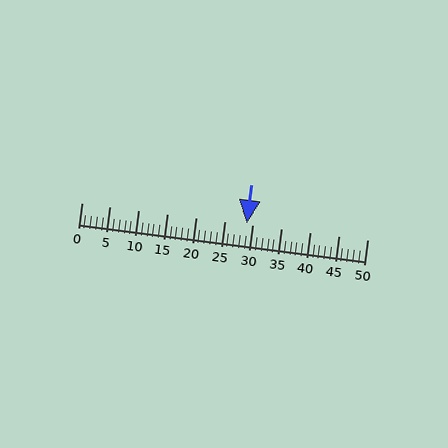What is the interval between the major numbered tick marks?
The major tick marks are spaced 5 units apart.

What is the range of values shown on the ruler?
The ruler shows values from 0 to 50.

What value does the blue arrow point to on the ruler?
The blue arrow points to approximately 29.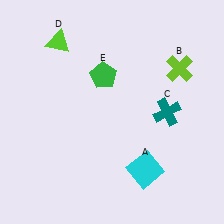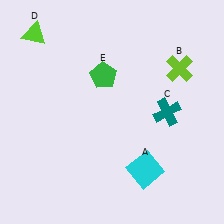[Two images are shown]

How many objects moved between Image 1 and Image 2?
1 object moved between the two images.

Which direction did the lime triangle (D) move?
The lime triangle (D) moved left.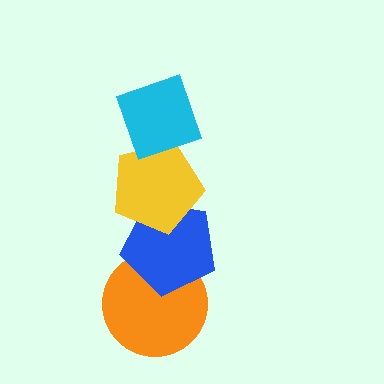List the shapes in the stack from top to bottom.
From top to bottom: the cyan diamond, the yellow pentagon, the blue pentagon, the orange circle.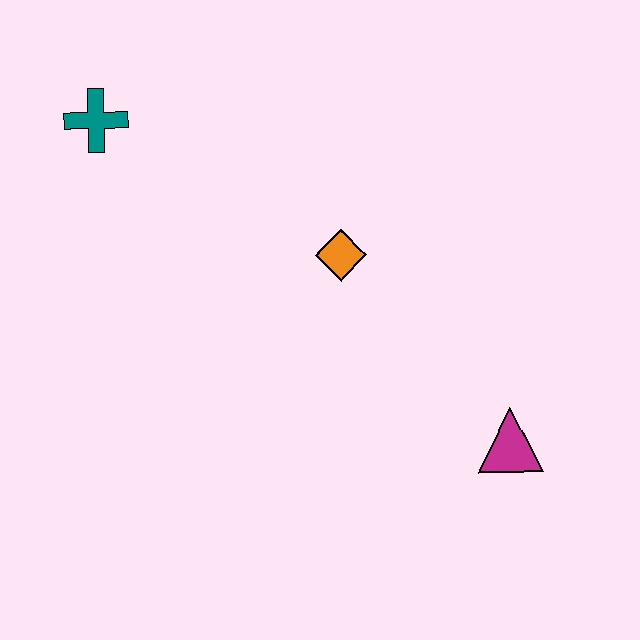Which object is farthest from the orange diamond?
The teal cross is farthest from the orange diamond.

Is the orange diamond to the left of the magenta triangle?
Yes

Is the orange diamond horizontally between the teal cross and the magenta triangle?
Yes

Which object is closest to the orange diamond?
The magenta triangle is closest to the orange diamond.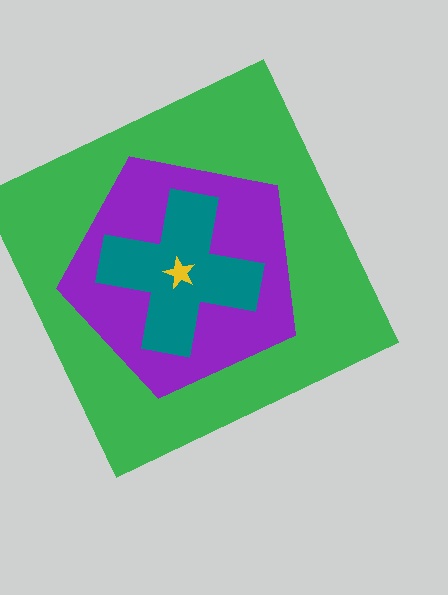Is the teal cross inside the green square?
Yes.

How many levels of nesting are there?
4.